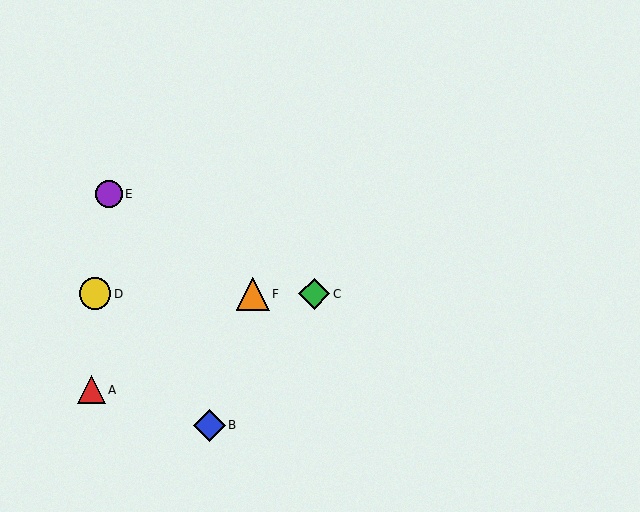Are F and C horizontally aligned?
Yes, both are at y≈294.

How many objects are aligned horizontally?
3 objects (C, D, F) are aligned horizontally.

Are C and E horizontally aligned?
No, C is at y≈294 and E is at y≈194.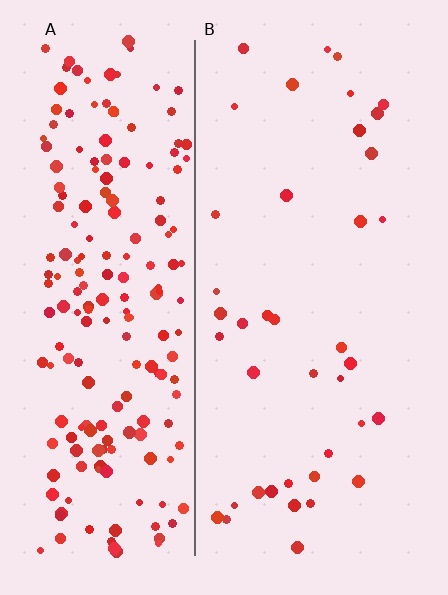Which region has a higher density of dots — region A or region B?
A (the left).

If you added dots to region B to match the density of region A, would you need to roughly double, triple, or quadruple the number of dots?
Approximately quadruple.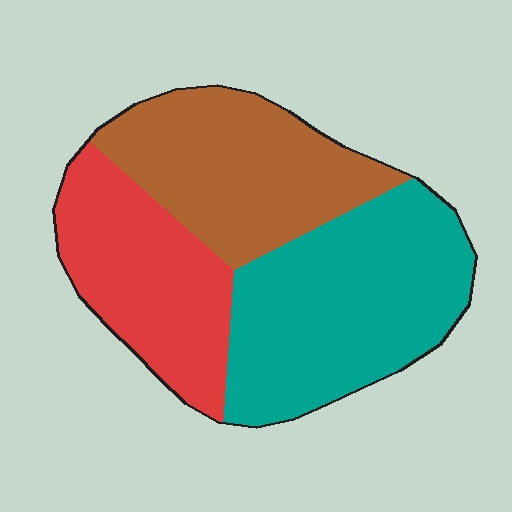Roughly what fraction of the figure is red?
Red takes up about one quarter (1/4) of the figure.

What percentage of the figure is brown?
Brown takes up about one third (1/3) of the figure.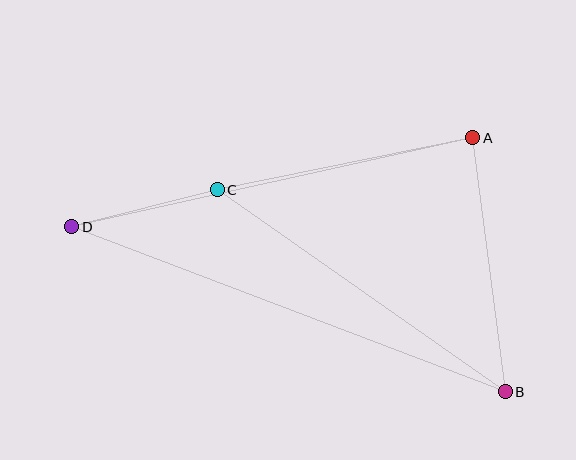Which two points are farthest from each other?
Points B and D are farthest from each other.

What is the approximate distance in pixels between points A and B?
The distance between A and B is approximately 256 pixels.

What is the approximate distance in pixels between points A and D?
The distance between A and D is approximately 411 pixels.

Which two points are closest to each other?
Points C and D are closest to each other.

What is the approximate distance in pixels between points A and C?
The distance between A and C is approximately 261 pixels.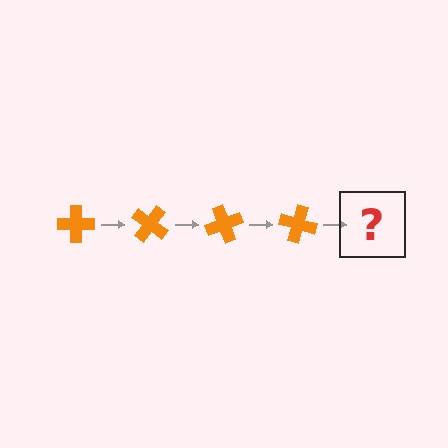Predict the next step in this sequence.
The next step is an orange cross rotated 140 degrees.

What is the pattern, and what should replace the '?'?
The pattern is that the cross rotates 35 degrees each step. The '?' should be an orange cross rotated 140 degrees.